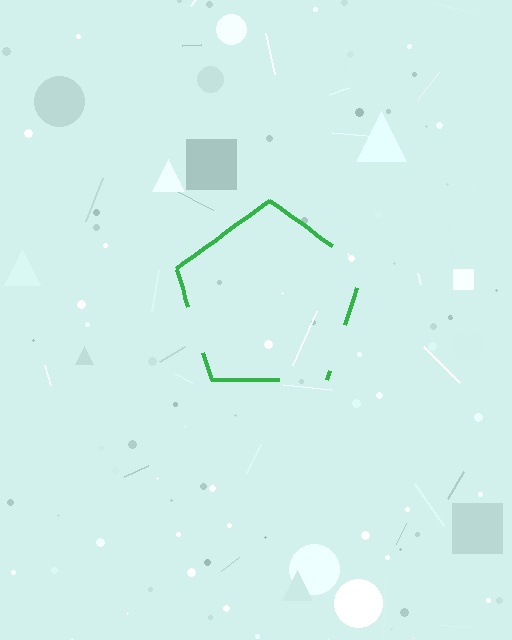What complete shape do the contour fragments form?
The contour fragments form a pentagon.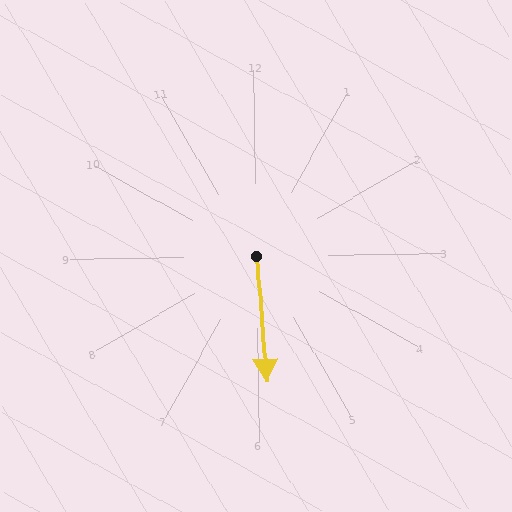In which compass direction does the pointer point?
South.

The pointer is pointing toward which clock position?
Roughly 6 o'clock.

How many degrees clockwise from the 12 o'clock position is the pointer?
Approximately 176 degrees.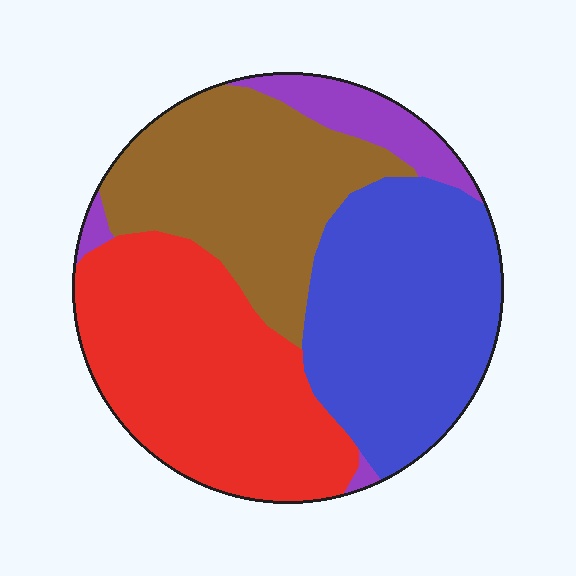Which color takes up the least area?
Purple, at roughly 10%.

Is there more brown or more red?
Red.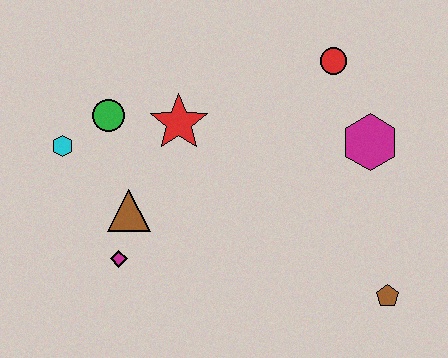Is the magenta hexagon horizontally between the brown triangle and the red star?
No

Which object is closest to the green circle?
The cyan hexagon is closest to the green circle.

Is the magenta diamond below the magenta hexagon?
Yes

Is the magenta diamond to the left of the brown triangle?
Yes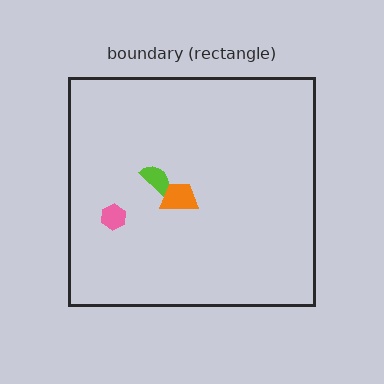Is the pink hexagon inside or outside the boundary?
Inside.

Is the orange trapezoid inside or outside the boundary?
Inside.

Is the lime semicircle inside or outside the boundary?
Inside.